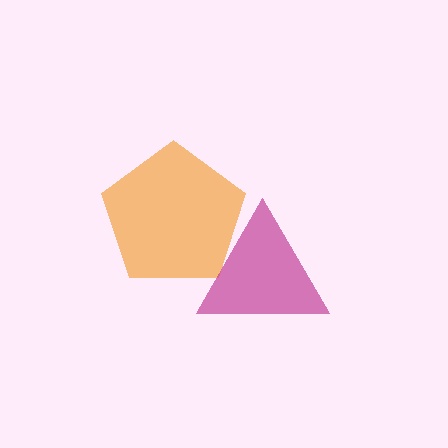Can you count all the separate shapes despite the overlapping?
Yes, there are 2 separate shapes.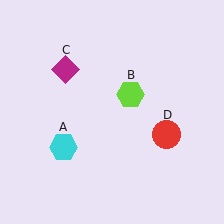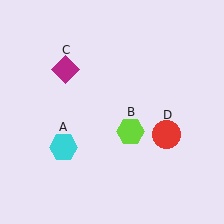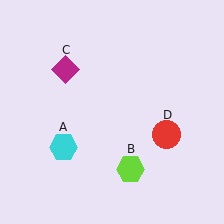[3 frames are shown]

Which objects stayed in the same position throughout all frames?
Cyan hexagon (object A) and magenta diamond (object C) and red circle (object D) remained stationary.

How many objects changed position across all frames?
1 object changed position: lime hexagon (object B).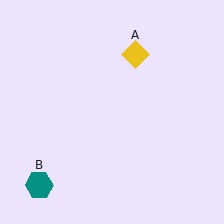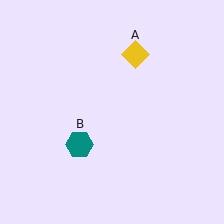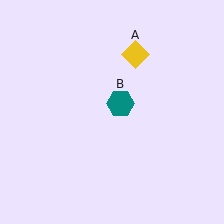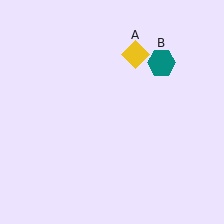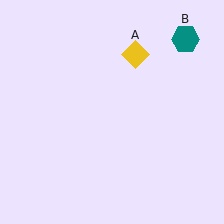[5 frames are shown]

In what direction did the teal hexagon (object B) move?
The teal hexagon (object B) moved up and to the right.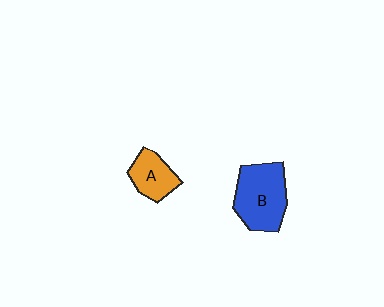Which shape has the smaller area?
Shape A (orange).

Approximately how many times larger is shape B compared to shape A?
Approximately 1.8 times.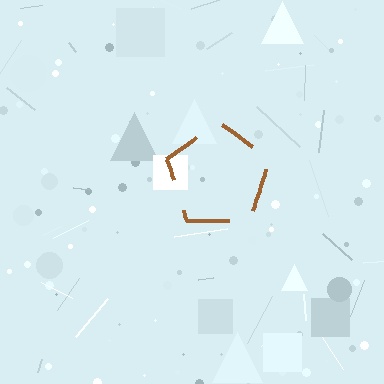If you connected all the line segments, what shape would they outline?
They would outline a pentagon.